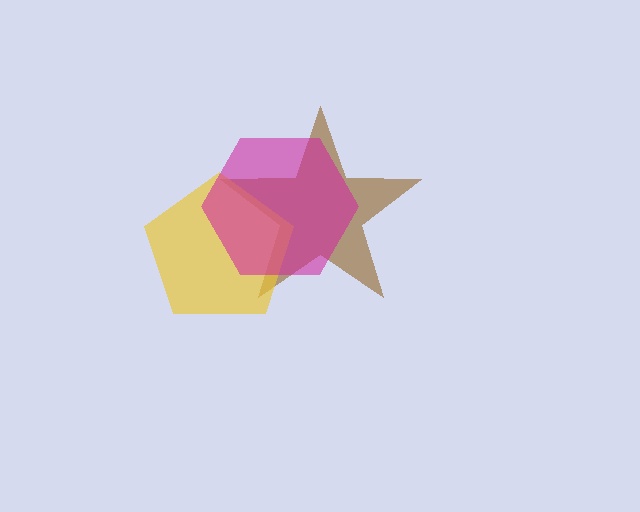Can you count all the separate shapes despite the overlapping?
Yes, there are 3 separate shapes.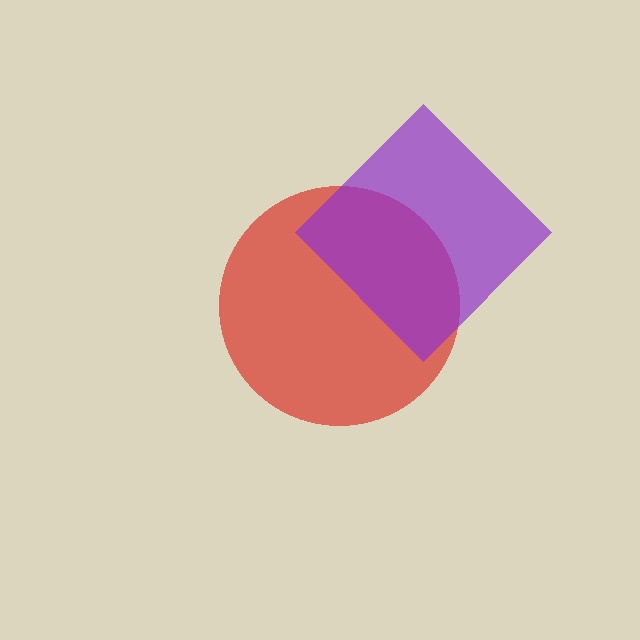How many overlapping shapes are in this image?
There are 2 overlapping shapes in the image.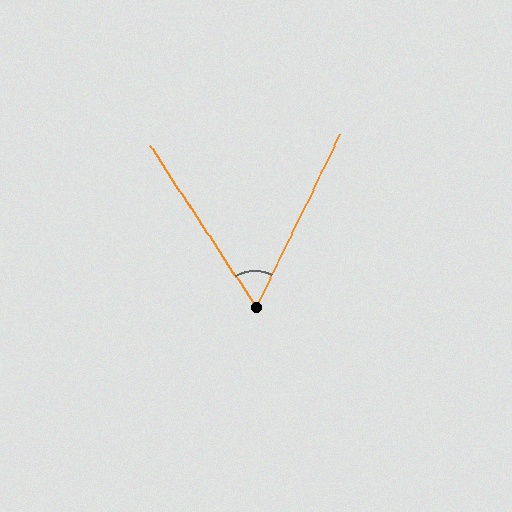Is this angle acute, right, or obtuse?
It is acute.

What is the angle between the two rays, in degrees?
Approximately 60 degrees.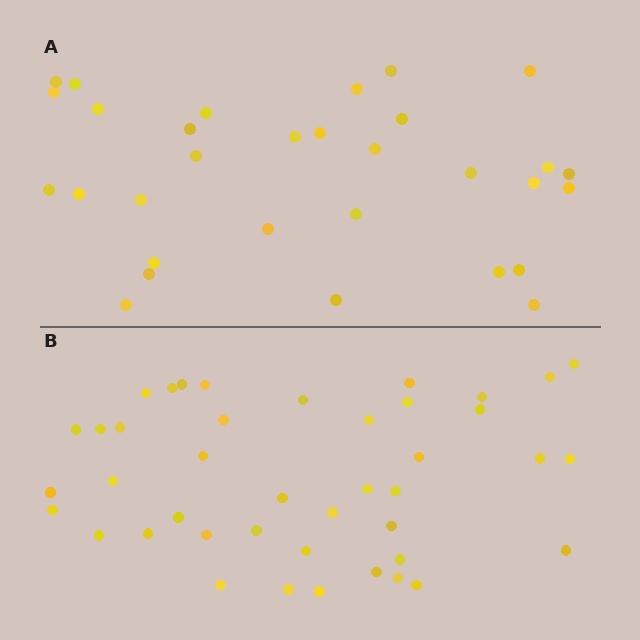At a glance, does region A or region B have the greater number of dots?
Region B (the bottom region) has more dots.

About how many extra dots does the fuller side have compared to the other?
Region B has roughly 12 or so more dots than region A.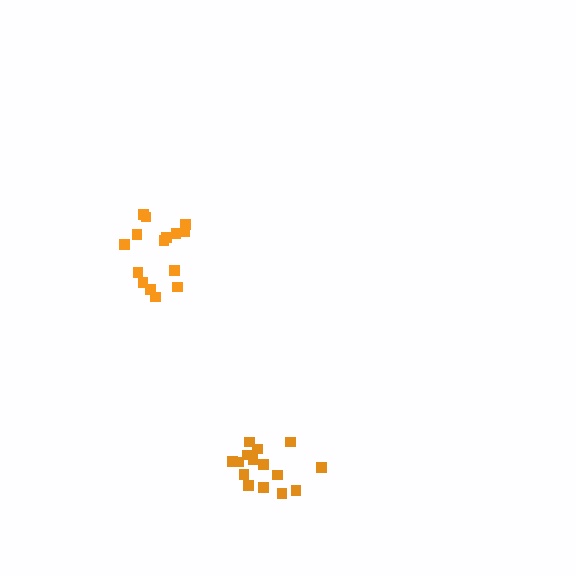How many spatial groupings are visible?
There are 2 spatial groupings.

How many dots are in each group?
Group 1: 15 dots, Group 2: 15 dots (30 total).